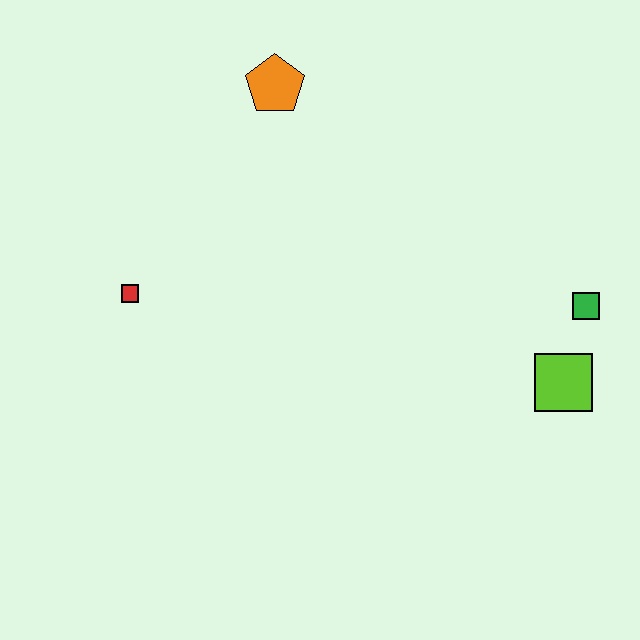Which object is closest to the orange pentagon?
The red square is closest to the orange pentagon.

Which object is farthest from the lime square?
The red square is farthest from the lime square.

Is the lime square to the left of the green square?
Yes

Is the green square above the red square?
No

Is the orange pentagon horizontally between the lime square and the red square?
Yes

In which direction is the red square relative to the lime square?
The red square is to the left of the lime square.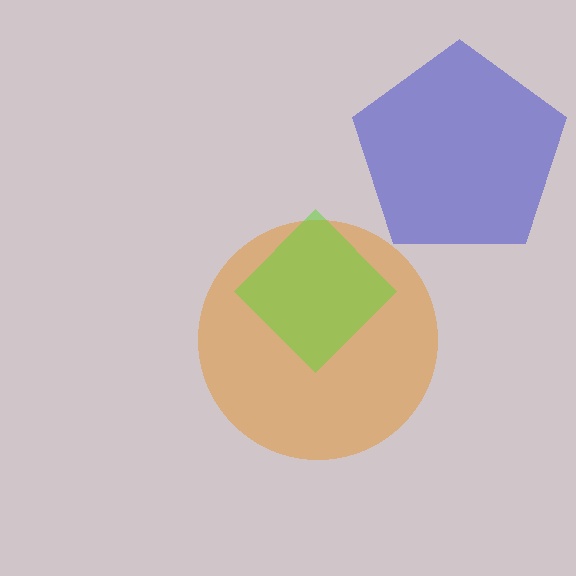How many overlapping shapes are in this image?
There are 3 overlapping shapes in the image.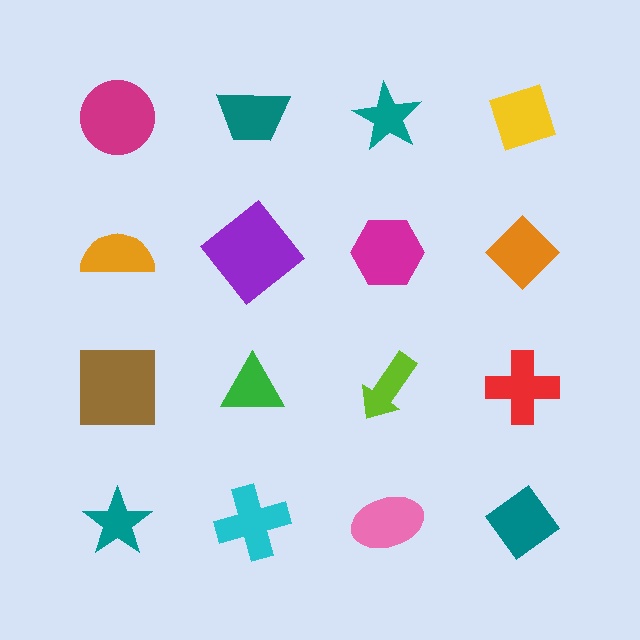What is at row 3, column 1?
A brown square.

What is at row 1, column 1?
A magenta circle.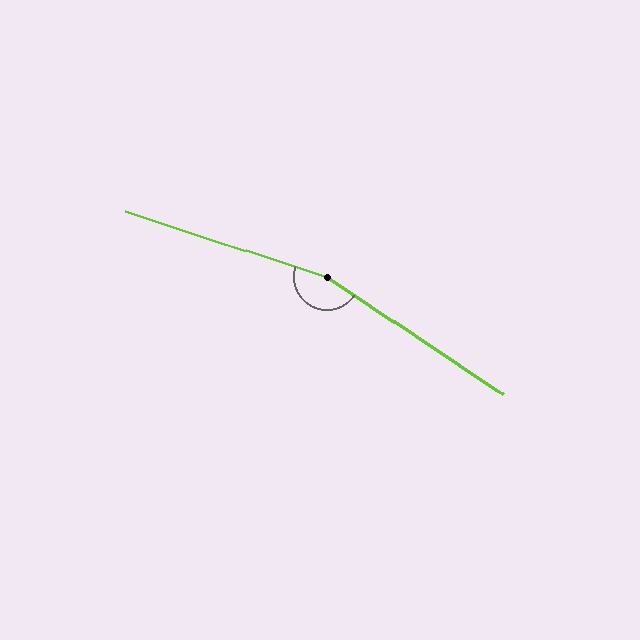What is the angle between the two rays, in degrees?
Approximately 164 degrees.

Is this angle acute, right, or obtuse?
It is obtuse.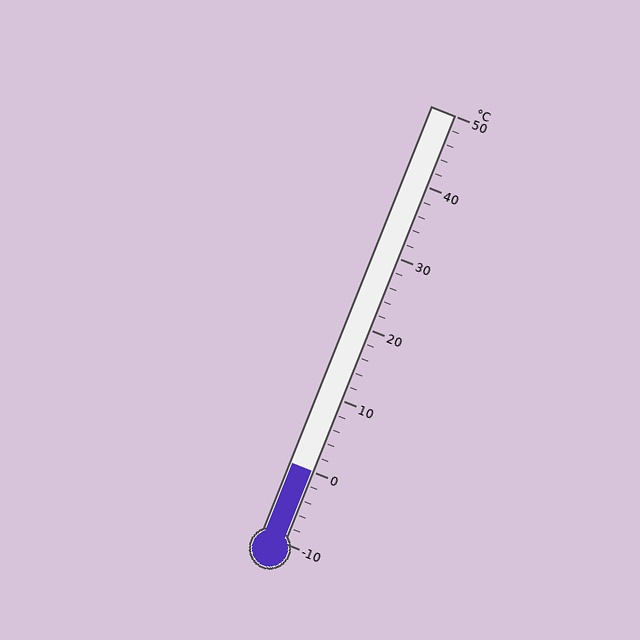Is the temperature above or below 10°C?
The temperature is below 10°C.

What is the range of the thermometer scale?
The thermometer scale ranges from -10°C to 50°C.